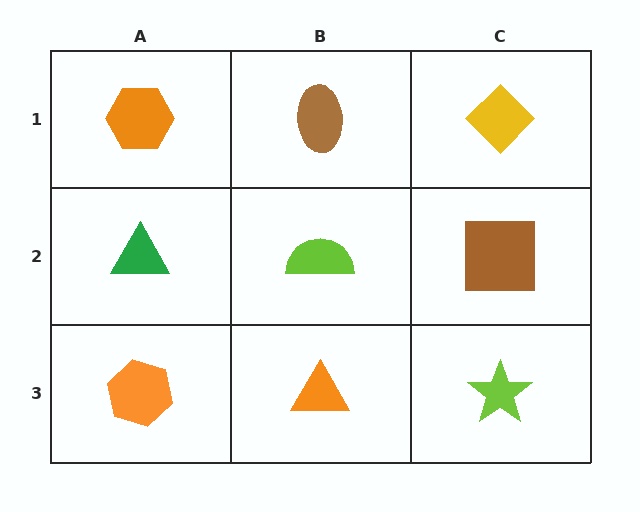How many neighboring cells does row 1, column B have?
3.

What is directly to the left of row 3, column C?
An orange triangle.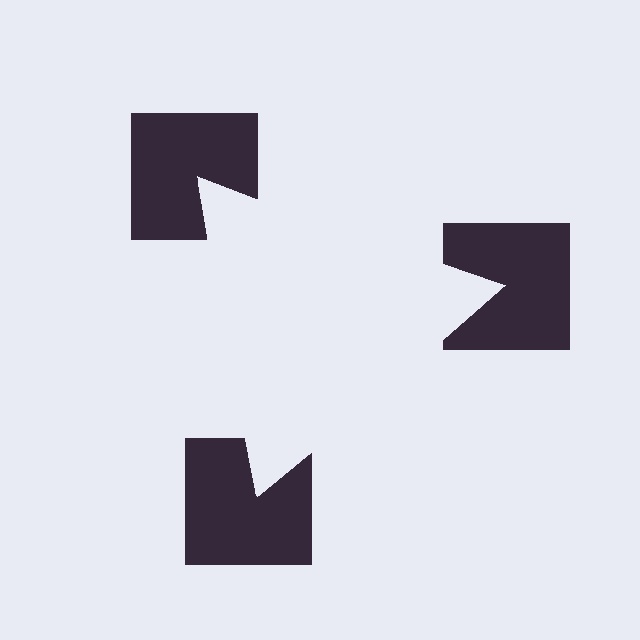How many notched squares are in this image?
There are 3 — one at each vertex of the illusory triangle.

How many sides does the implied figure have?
3 sides.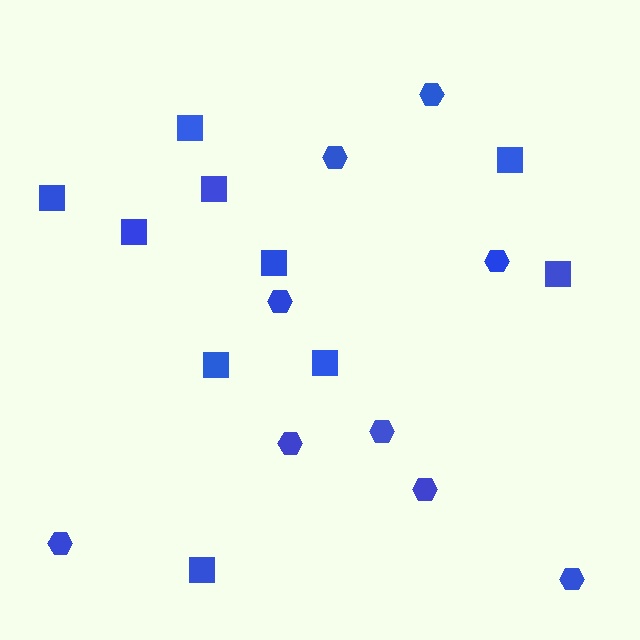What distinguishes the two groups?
There are 2 groups: one group of hexagons (9) and one group of squares (10).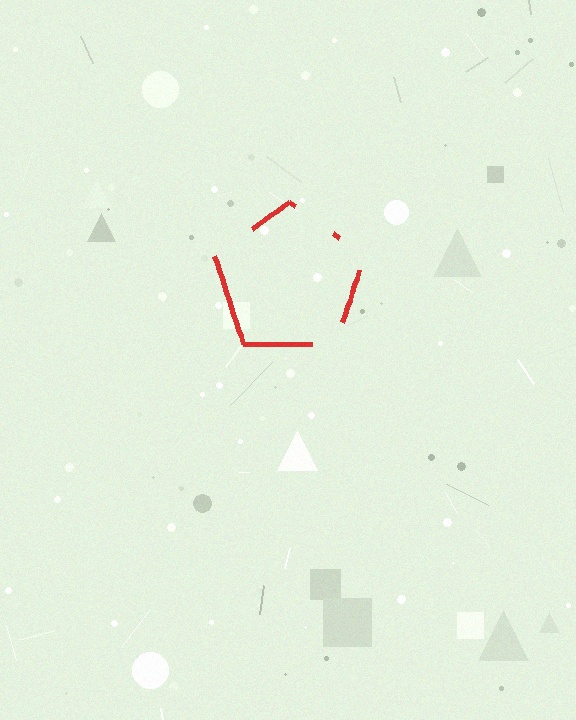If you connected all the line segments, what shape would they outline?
They would outline a pentagon.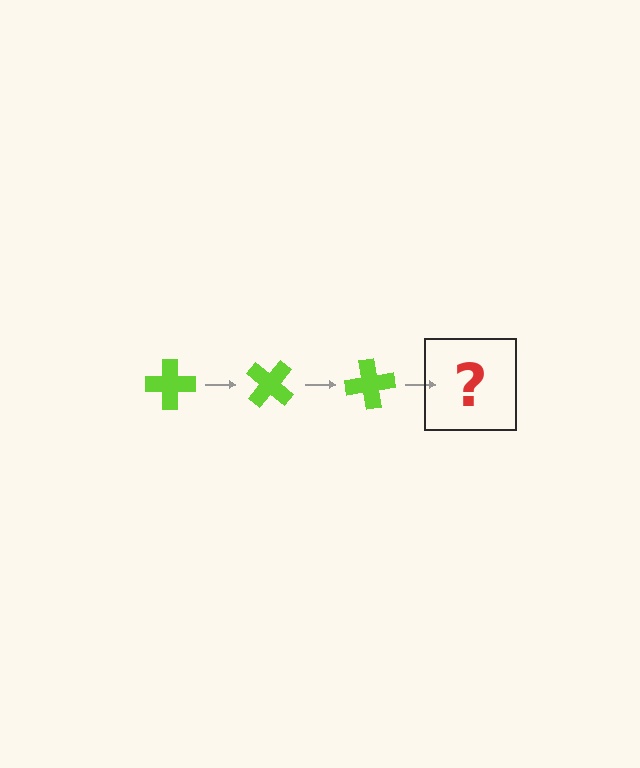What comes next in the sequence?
The next element should be a lime cross rotated 120 degrees.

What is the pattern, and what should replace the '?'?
The pattern is that the cross rotates 40 degrees each step. The '?' should be a lime cross rotated 120 degrees.